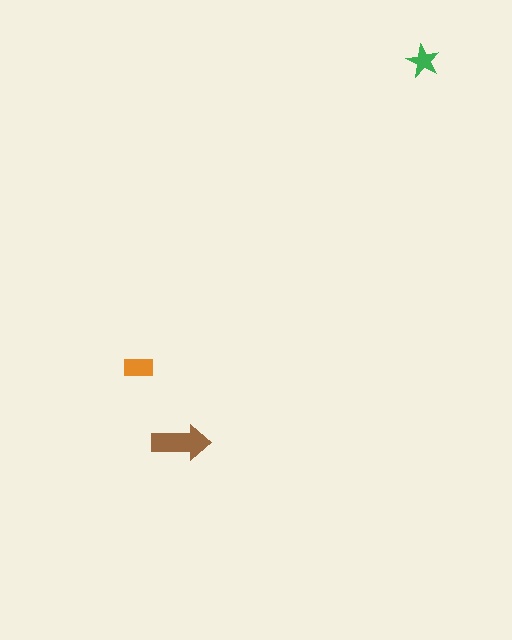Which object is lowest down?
The brown arrow is bottommost.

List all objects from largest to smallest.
The brown arrow, the orange rectangle, the green star.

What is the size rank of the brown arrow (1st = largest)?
1st.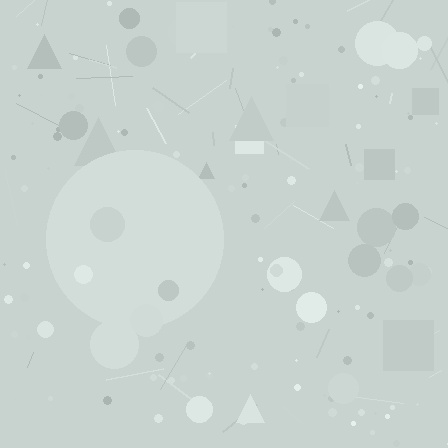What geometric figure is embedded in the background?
A circle is embedded in the background.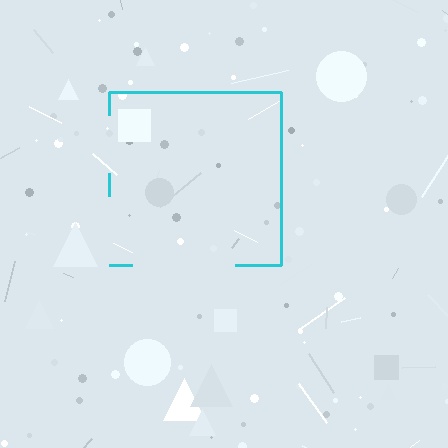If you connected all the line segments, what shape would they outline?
They would outline a square.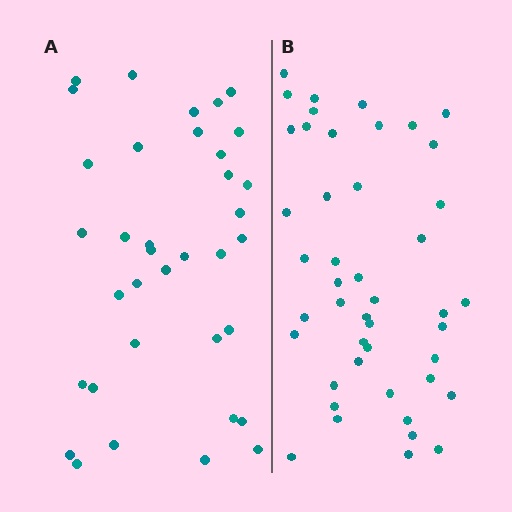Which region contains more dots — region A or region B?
Region B (the right region) has more dots.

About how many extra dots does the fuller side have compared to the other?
Region B has roughly 8 or so more dots than region A.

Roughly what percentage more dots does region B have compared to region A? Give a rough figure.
About 25% more.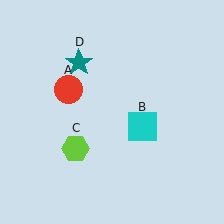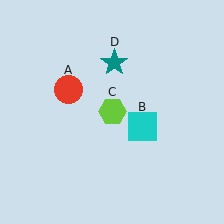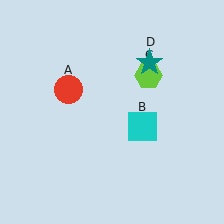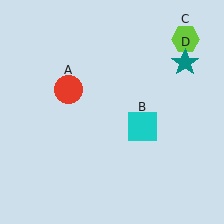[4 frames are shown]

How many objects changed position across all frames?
2 objects changed position: lime hexagon (object C), teal star (object D).